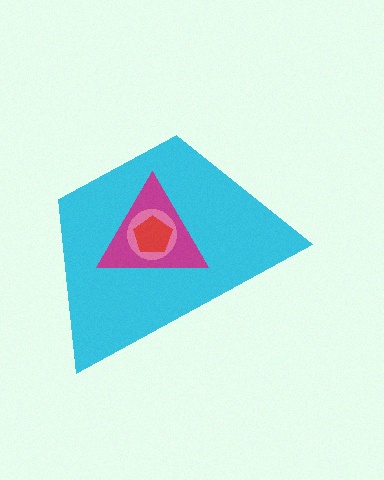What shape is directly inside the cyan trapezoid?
The magenta triangle.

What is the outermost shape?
The cyan trapezoid.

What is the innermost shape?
The red pentagon.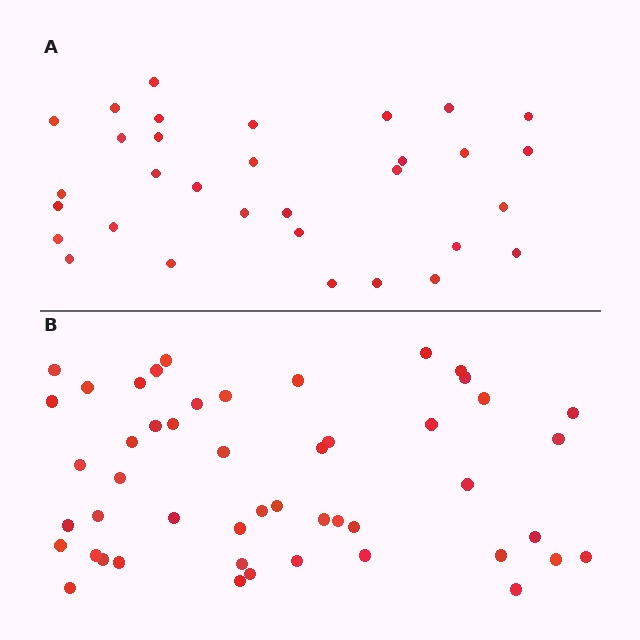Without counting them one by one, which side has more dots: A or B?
Region B (the bottom region) has more dots.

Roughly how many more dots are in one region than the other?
Region B has approximately 15 more dots than region A.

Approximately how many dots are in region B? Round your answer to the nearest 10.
About 50 dots. (The exact count is 49, which rounds to 50.)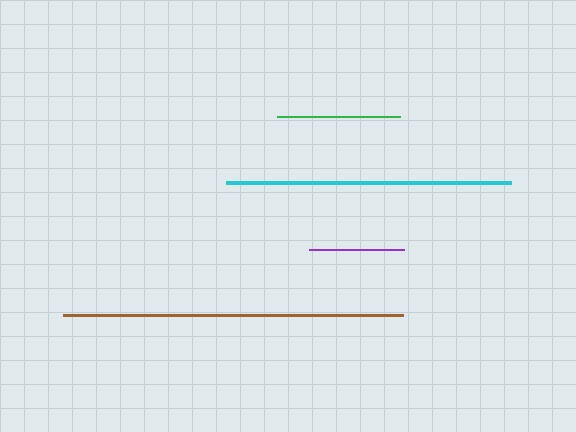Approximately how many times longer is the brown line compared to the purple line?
The brown line is approximately 3.6 times the length of the purple line.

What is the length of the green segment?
The green segment is approximately 124 pixels long.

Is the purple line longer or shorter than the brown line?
The brown line is longer than the purple line.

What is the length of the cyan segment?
The cyan segment is approximately 286 pixels long.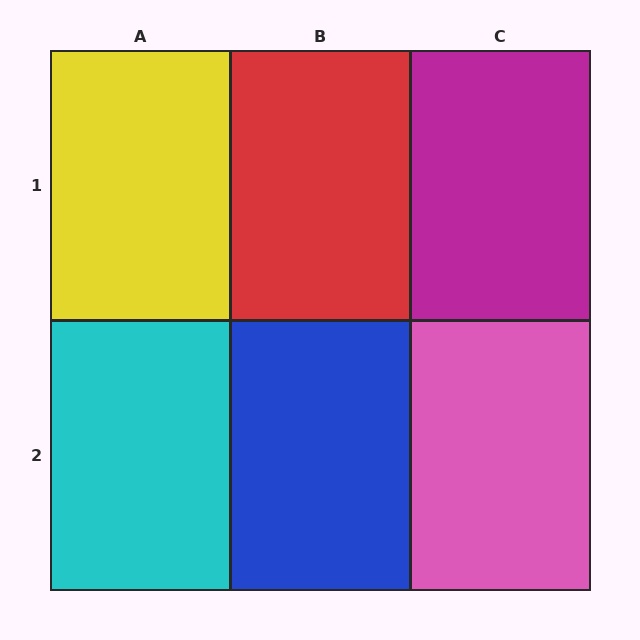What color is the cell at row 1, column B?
Red.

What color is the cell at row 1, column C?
Magenta.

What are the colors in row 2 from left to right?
Cyan, blue, pink.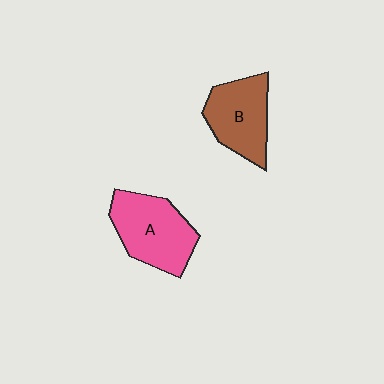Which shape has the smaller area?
Shape B (brown).